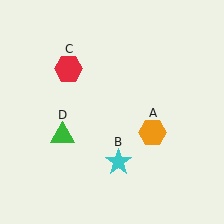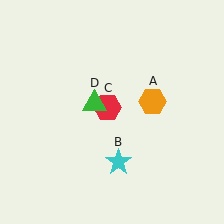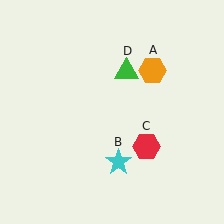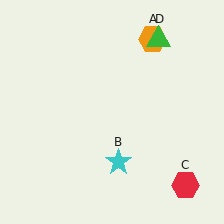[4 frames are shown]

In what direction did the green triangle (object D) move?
The green triangle (object D) moved up and to the right.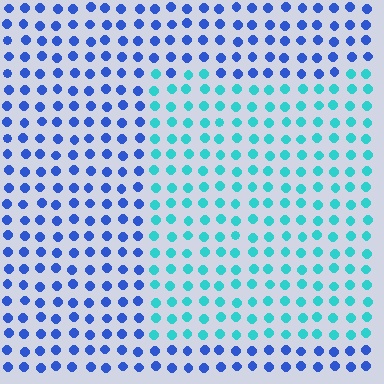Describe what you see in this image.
The image is filled with small blue elements in a uniform arrangement. A rectangle-shaped region is visible where the elements are tinted to a slightly different hue, forming a subtle color boundary.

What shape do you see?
I see a rectangle.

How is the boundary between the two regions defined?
The boundary is defined purely by a slight shift in hue (about 47 degrees). Spacing, size, and orientation are identical on both sides.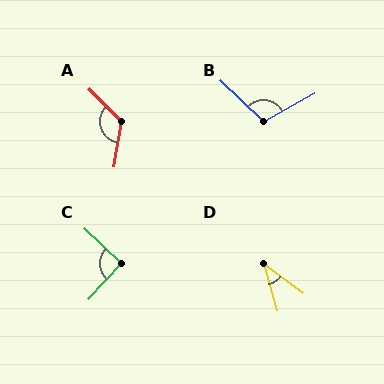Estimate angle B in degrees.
Approximately 107 degrees.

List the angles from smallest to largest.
D (38°), C (91°), B (107°), A (126°).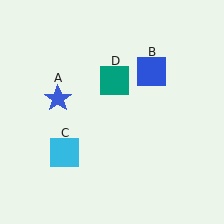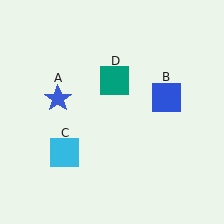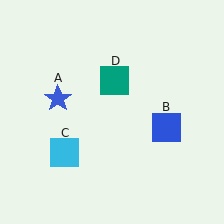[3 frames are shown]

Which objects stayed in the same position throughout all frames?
Blue star (object A) and cyan square (object C) and teal square (object D) remained stationary.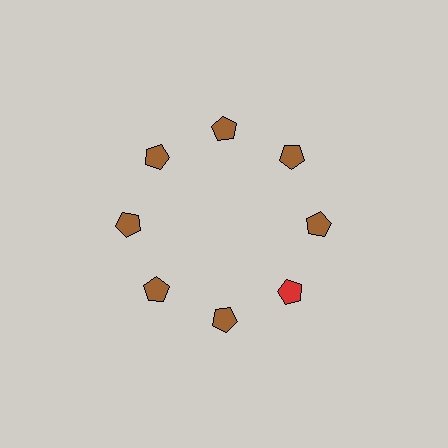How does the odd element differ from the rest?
It has a different color: red instead of brown.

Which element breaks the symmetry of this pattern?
The red pentagon at roughly the 4 o'clock position breaks the symmetry. All other shapes are brown pentagons.